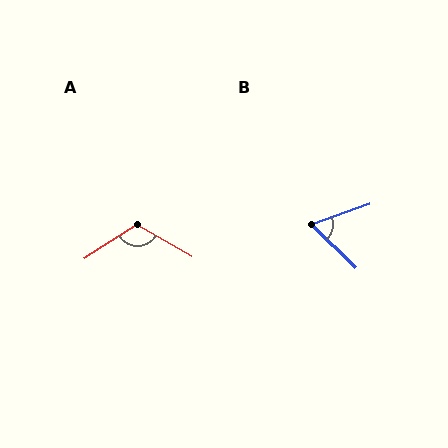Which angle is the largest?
A, at approximately 117 degrees.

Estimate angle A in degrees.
Approximately 117 degrees.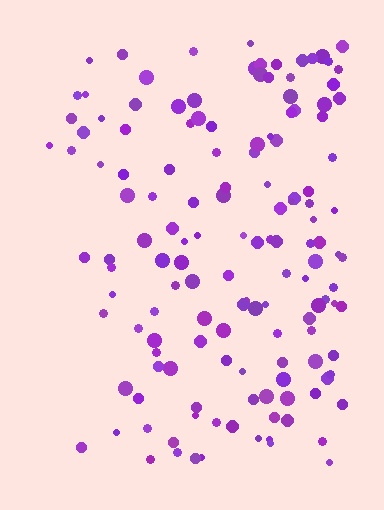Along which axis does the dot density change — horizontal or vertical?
Horizontal.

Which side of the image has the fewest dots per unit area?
The left.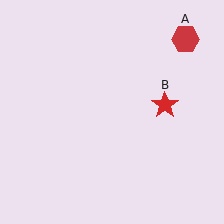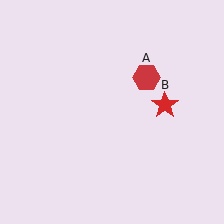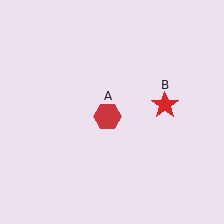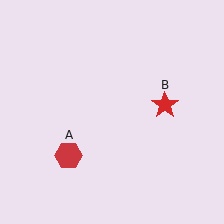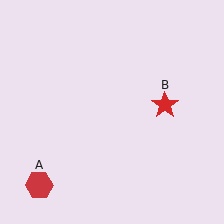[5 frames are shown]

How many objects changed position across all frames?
1 object changed position: red hexagon (object A).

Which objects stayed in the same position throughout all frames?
Red star (object B) remained stationary.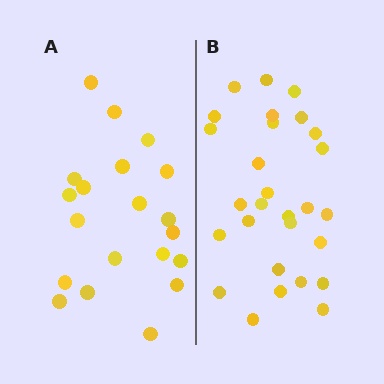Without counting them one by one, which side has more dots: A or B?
Region B (the right region) has more dots.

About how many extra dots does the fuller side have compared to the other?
Region B has roughly 8 or so more dots than region A.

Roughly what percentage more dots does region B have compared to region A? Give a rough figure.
About 40% more.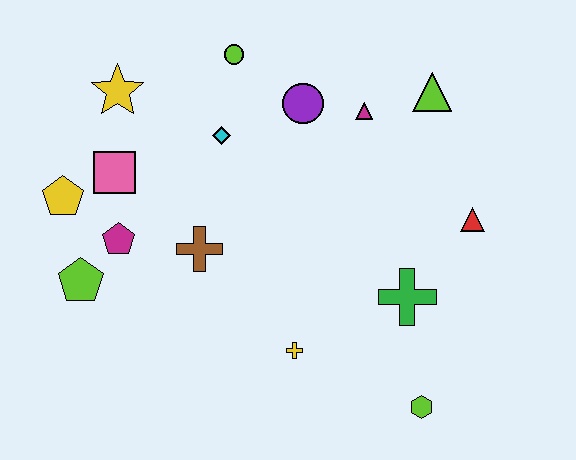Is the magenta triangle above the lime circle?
No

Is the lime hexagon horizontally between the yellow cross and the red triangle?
Yes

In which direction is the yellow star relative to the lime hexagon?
The yellow star is above the lime hexagon.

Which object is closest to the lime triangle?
The magenta triangle is closest to the lime triangle.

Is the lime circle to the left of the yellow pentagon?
No